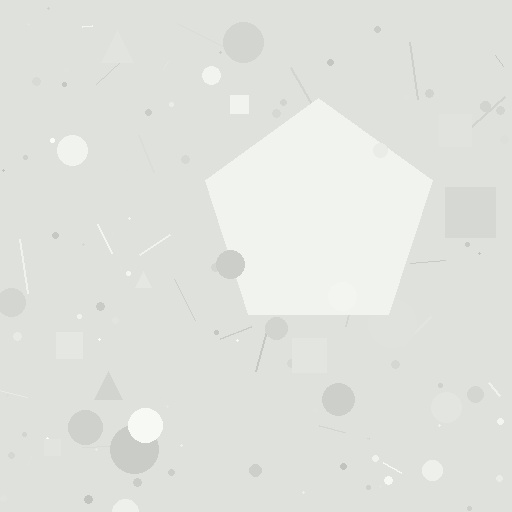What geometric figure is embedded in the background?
A pentagon is embedded in the background.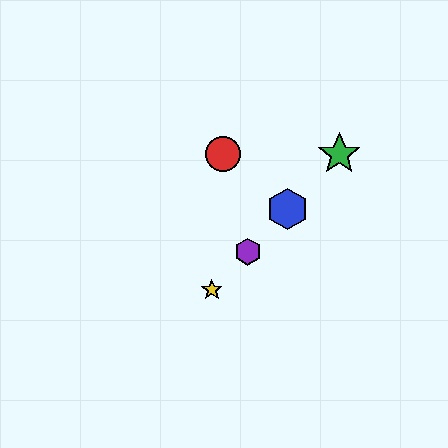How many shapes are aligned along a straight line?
4 shapes (the blue hexagon, the green star, the yellow star, the purple hexagon) are aligned along a straight line.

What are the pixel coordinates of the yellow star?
The yellow star is at (212, 290).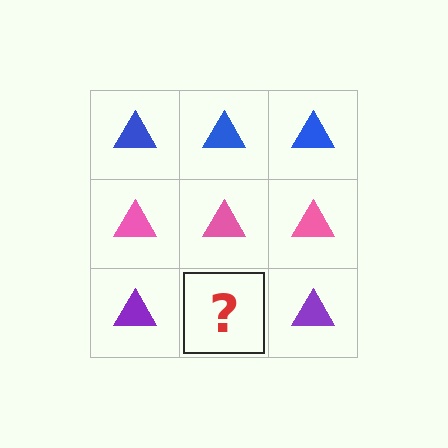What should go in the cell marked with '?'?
The missing cell should contain a purple triangle.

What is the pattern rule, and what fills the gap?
The rule is that each row has a consistent color. The gap should be filled with a purple triangle.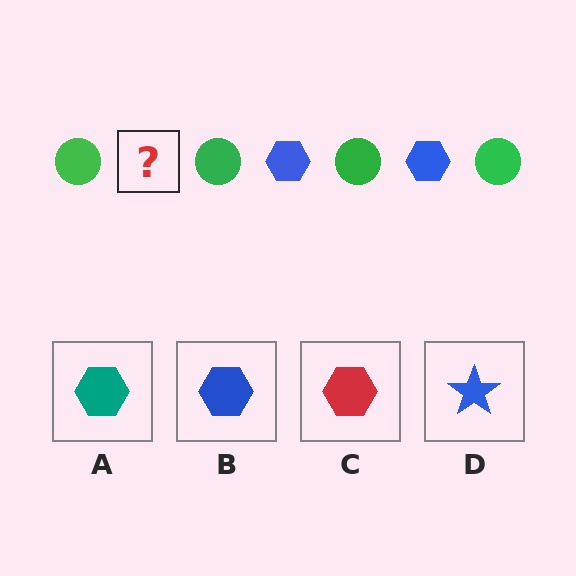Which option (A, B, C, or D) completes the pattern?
B.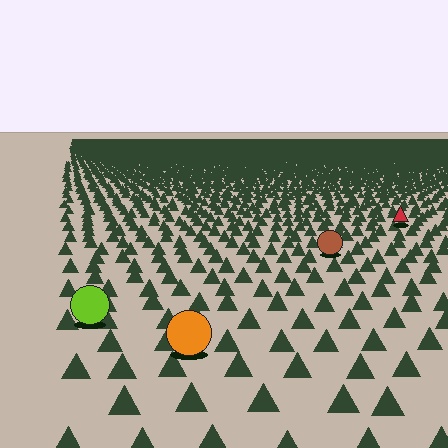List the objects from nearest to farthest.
From nearest to farthest: the orange circle, the lime circle, the brown circle, the red triangle.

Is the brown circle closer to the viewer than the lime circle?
No. The lime circle is closer — you can tell from the texture gradient: the ground texture is coarser near it.